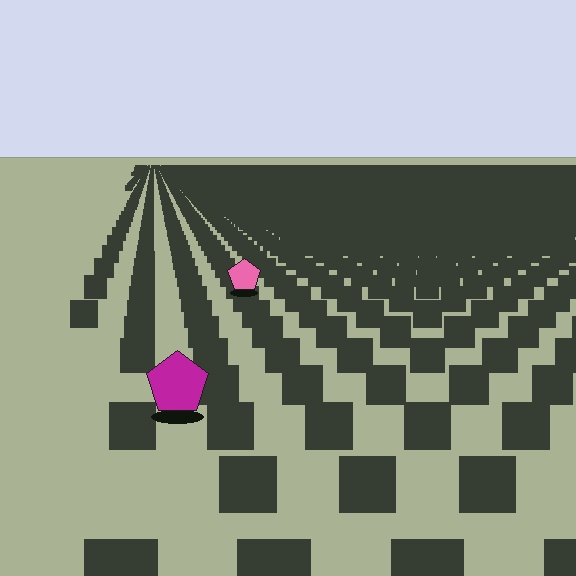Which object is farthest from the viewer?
The pink pentagon is farthest from the viewer. It appears smaller and the ground texture around it is denser.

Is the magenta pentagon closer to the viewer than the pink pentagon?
Yes. The magenta pentagon is closer — you can tell from the texture gradient: the ground texture is coarser near it.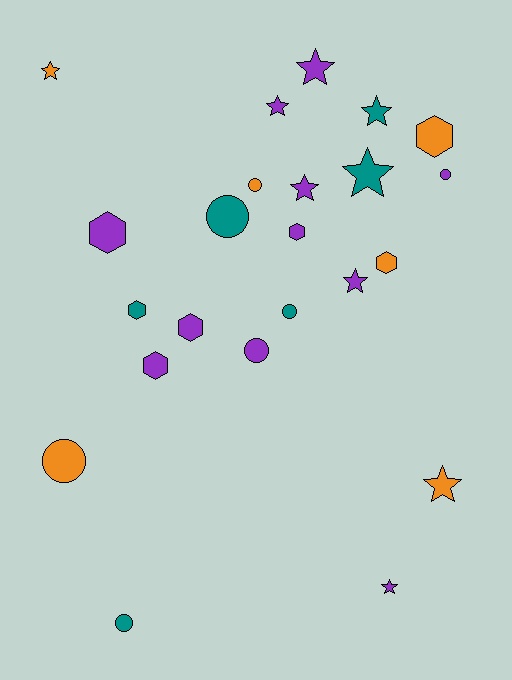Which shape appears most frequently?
Star, with 9 objects.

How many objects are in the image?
There are 23 objects.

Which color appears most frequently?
Purple, with 11 objects.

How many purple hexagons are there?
There are 4 purple hexagons.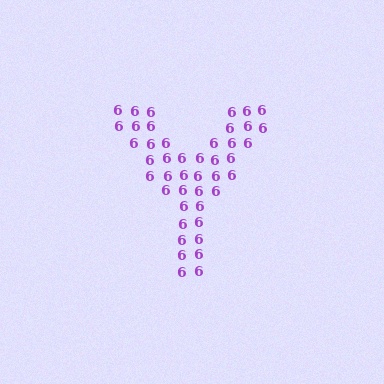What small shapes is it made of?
It is made of small digit 6's.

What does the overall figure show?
The overall figure shows the letter Y.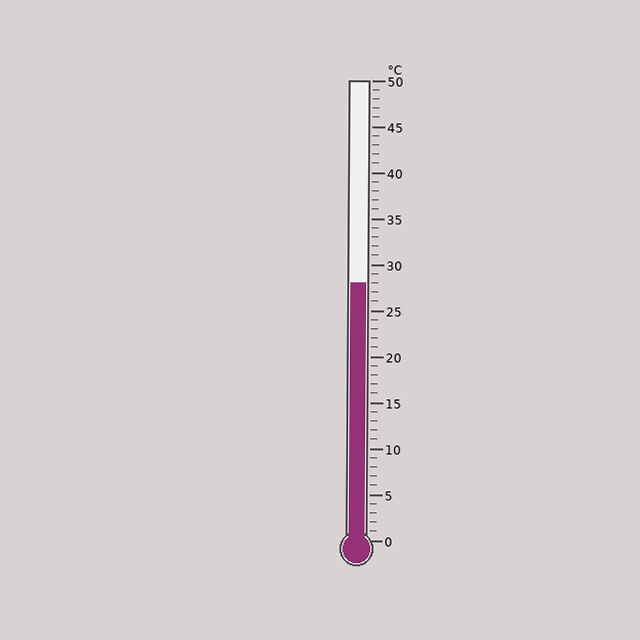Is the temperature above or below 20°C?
The temperature is above 20°C.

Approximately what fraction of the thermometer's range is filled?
The thermometer is filled to approximately 55% of its range.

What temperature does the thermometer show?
The thermometer shows approximately 28°C.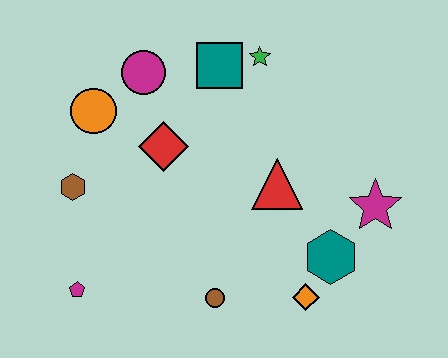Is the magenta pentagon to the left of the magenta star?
Yes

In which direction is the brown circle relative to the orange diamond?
The brown circle is to the left of the orange diamond.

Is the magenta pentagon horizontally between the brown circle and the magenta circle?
No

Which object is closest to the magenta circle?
The orange circle is closest to the magenta circle.